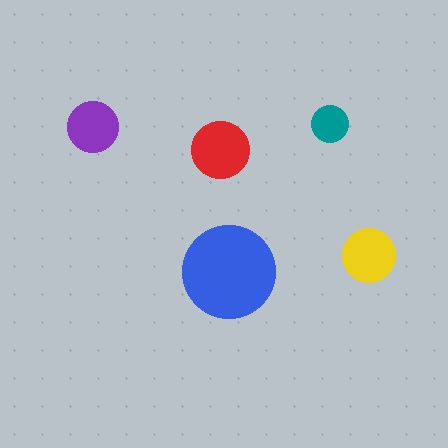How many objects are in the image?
There are 5 objects in the image.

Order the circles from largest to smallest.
the blue one, the red one, the yellow one, the purple one, the teal one.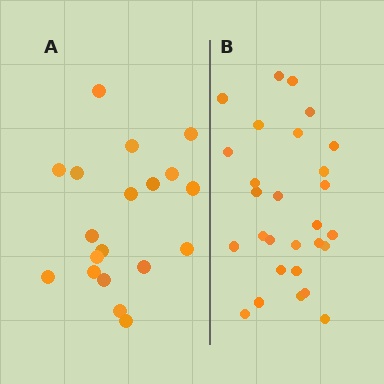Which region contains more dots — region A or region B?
Region B (the right region) has more dots.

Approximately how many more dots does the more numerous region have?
Region B has roughly 8 or so more dots than region A.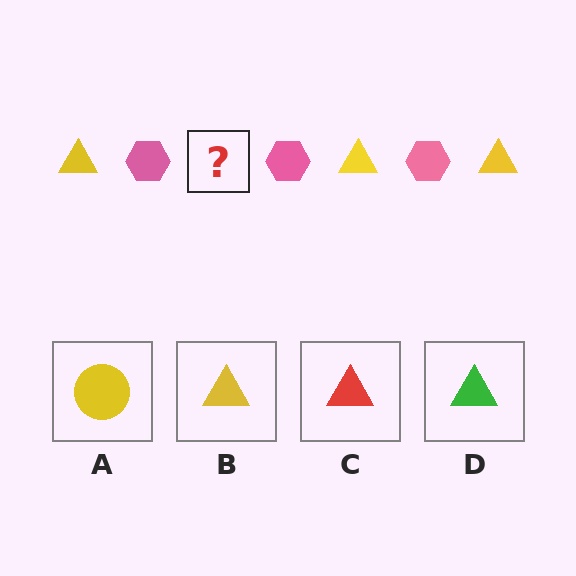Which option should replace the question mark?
Option B.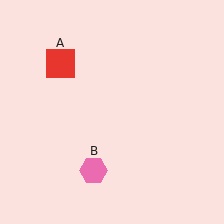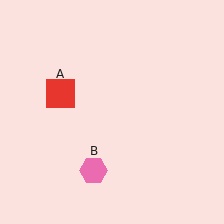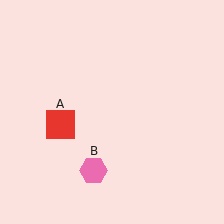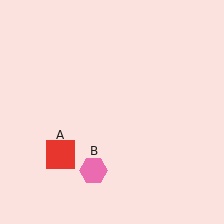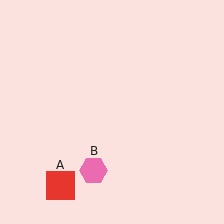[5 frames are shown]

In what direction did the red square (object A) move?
The red square (object A) moved down.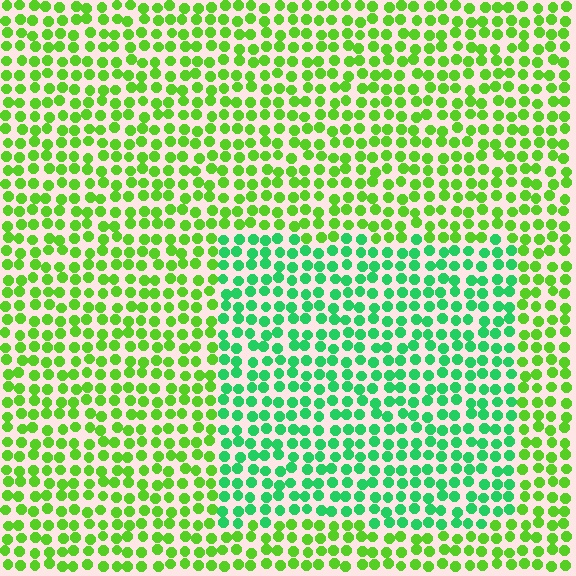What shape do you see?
I see a rectangle.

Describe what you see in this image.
The image is filled with small lime elements in a uniform arrangement. A rectangle-shaped region is visible where the elements are tinted to a slightly different hue, forming a subtle color boundary.